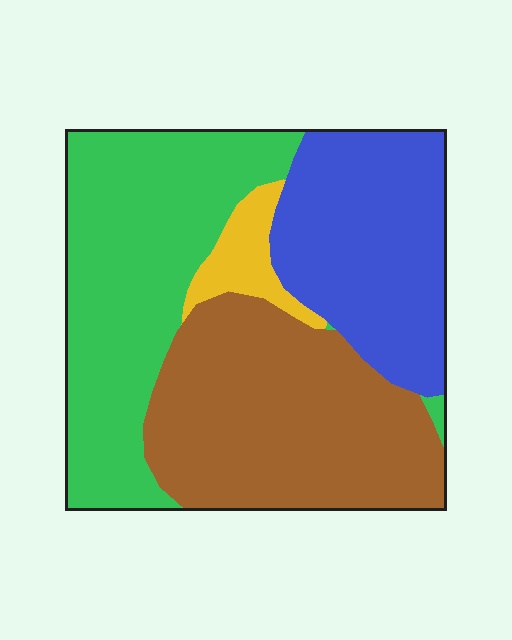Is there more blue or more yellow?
Blue.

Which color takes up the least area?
Yellow, at roughly 5%.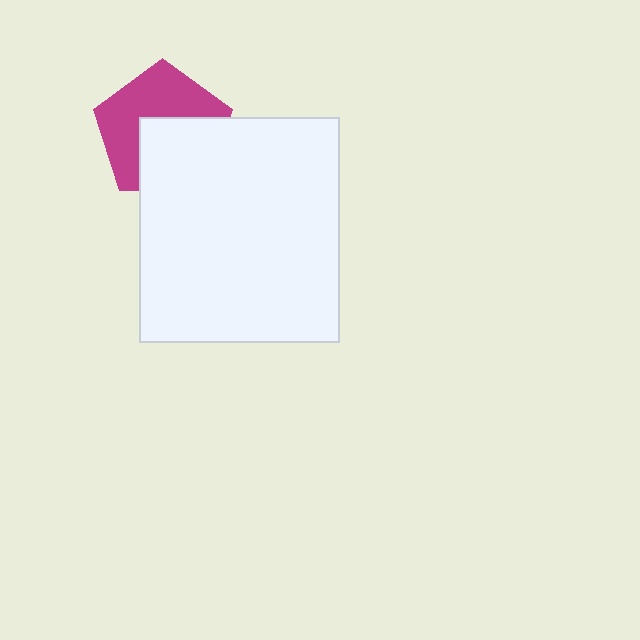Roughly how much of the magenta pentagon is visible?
About half of it is visible (roughly 55%).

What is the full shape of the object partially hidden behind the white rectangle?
The partially hidden object is a magenta pentagon.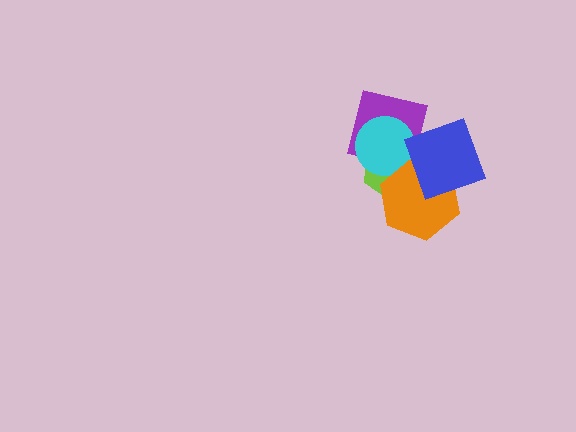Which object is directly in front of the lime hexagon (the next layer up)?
The purple square is directly in front of the lime hexagon.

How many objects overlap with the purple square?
3 objects overlap with the purple square.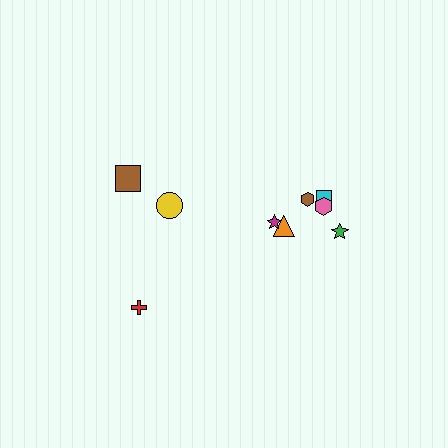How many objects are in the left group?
There are 3 objects.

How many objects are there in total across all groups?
There are 9 objects.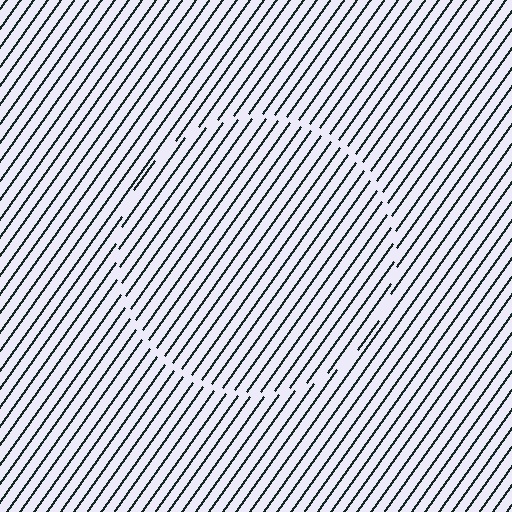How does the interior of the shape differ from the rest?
The interior of the shape contains the same grating, shifted by half a period — the contour is defined by the phase discontinuity where line-ends from the inner and outer gratings abut.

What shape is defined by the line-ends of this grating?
An illusory circle. The interior of the shape contains the same grating, shifted by half a period — the contour is defined by the phase discontinuity where line-ends from the inner and outer gratings abut.